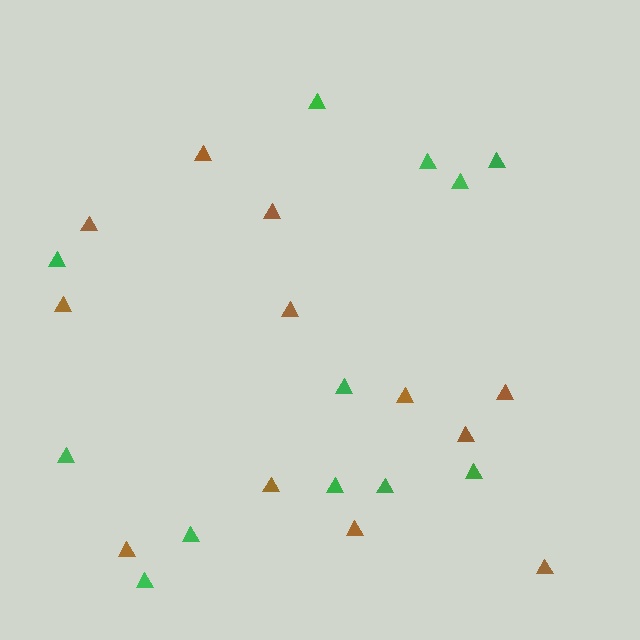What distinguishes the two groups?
There are 2 groups: one group of green triangles (12) and one group of brown triangles (12).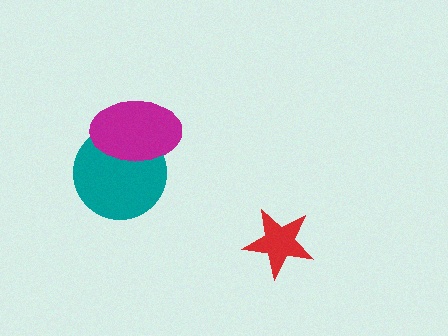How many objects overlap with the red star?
0 objects overlap with the red star.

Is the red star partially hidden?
No, no other shape covers it.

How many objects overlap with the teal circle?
1 object overlaps with the teal circle.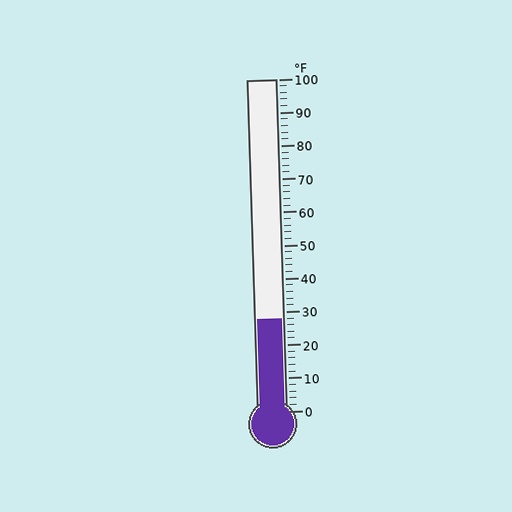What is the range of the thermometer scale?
The thermometer scale ranges from 0°F to 100°F.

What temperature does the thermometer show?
The thermometer shows approximately 28°F.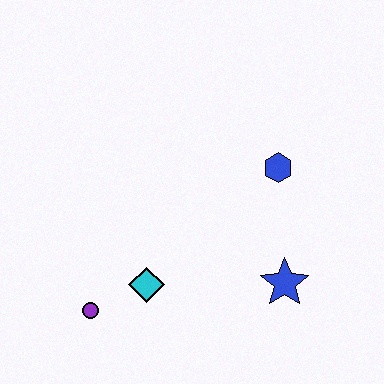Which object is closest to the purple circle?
The cyan diamond is closest to the purple circle.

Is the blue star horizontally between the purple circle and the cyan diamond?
No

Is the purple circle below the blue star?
Yes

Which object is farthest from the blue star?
The purple circle is farthest from the blue star.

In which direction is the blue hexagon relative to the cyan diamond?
The blue hexagon is to the right of the cyan diamond.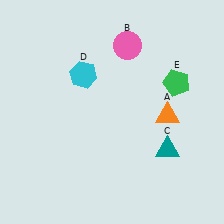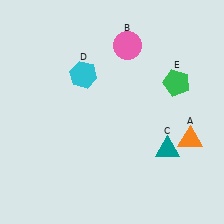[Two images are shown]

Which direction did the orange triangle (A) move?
The orange triangle (A) moved down.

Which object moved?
The orange triangle (A) moved down.